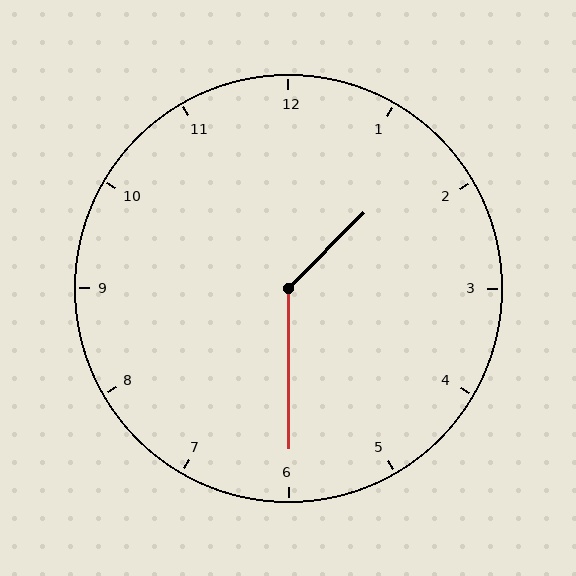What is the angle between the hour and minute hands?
Approximately 135 degrees.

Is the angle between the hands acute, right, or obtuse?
It is obtuse.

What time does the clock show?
1:30.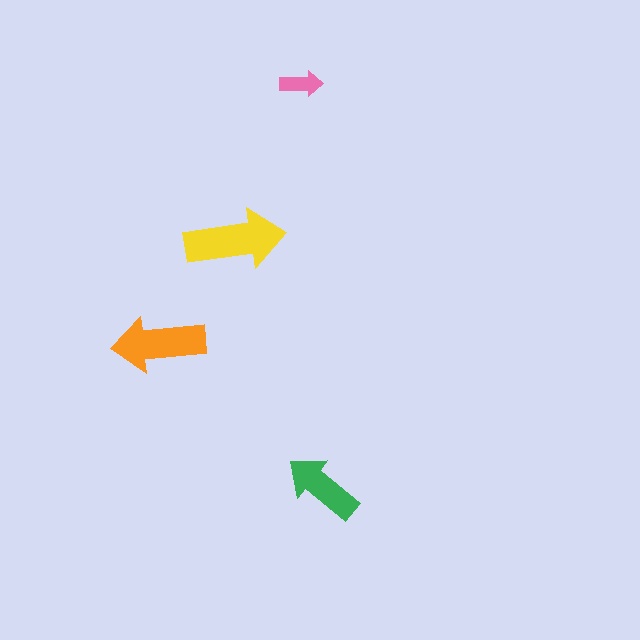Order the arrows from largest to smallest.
the yellow one, the orange one, the green one, the pink one.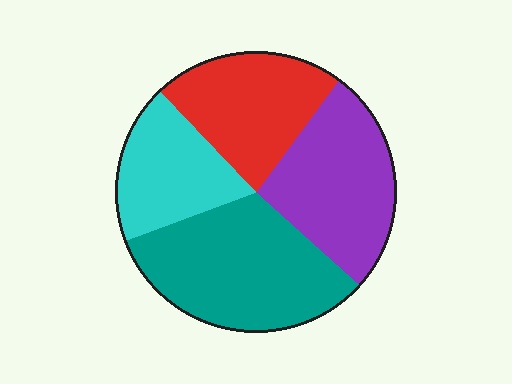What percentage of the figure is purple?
Purple covers 26% of the figure.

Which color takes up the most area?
Teal, at roughly 35%.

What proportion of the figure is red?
Red covers 22% of the figure.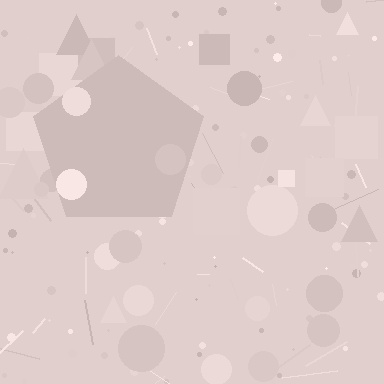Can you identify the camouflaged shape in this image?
The camouflaged shape is a pentagon.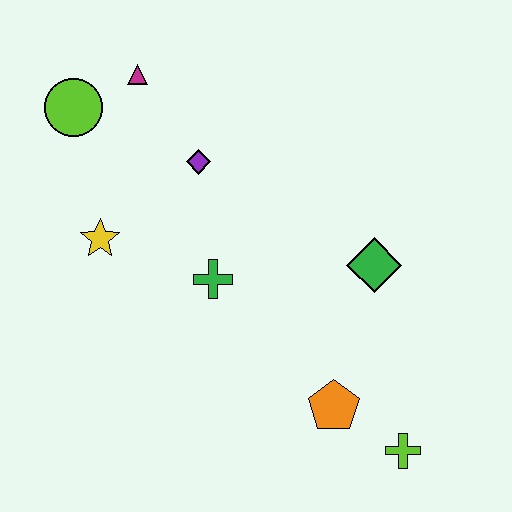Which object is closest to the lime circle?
The magenta triangle is closest to the lime circle.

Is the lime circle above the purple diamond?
Yes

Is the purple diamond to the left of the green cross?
Yes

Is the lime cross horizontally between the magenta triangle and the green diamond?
No